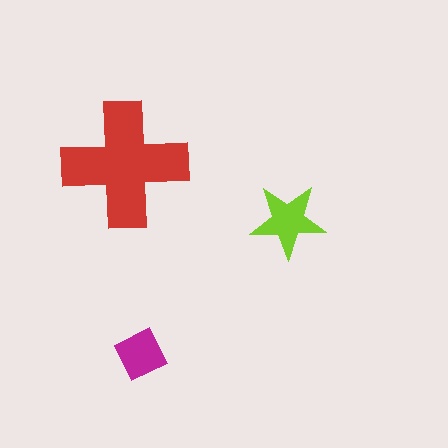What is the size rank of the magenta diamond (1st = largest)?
3rd.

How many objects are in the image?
There are 3 objects in the image.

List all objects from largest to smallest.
The red cross, the lime star, the magenta diamond.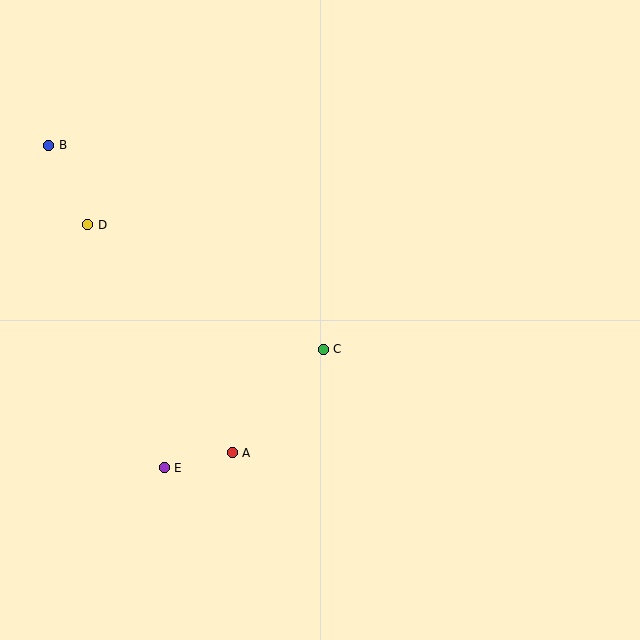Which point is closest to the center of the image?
Point C at (323, 349) is closest to the center.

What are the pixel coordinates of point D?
Point D is at (88, 225).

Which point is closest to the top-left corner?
Point B is closest to the top-left corner.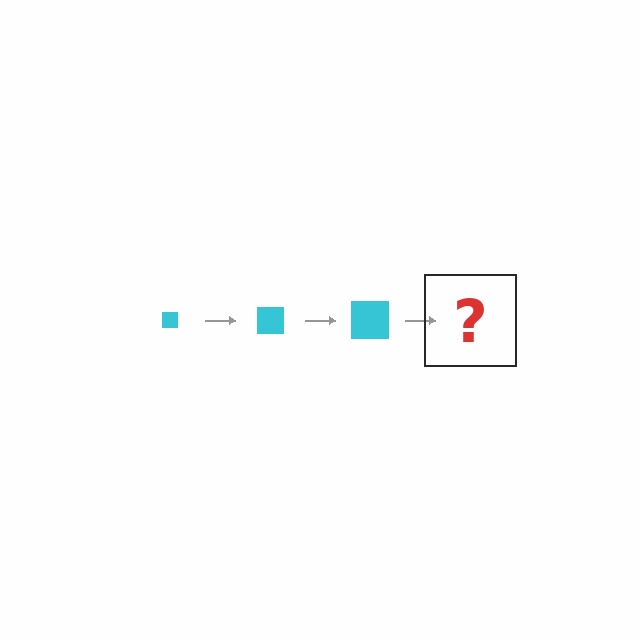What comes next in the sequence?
The next element should be a cyan square, larger than the previous one.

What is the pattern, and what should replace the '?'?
The pattern is that the square gets progressively larger each step. The '?' should be a cyan square, larger than the previous one.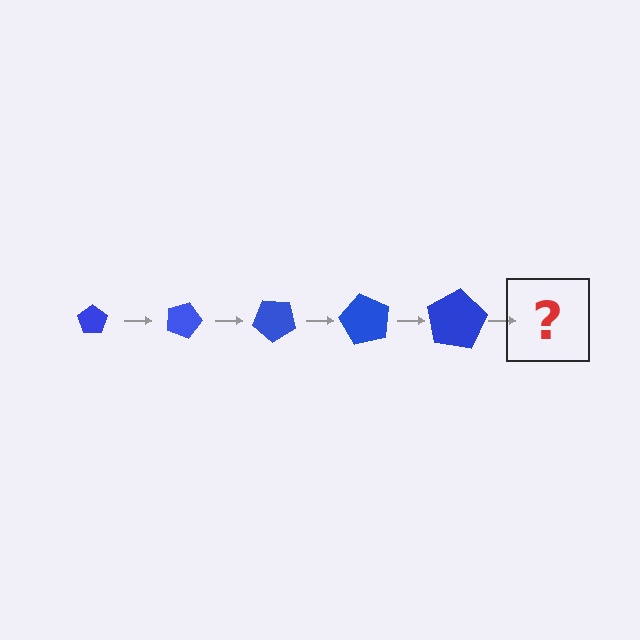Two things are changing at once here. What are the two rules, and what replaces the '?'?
The two rules are that the pentagon grows larger each step and it rotates 20 degrees each step. The '?' should be a pentagon, larger than the previous one and rotated 100 degrees from the start.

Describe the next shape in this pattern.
It should be a pentagon, larger than the previous one and rotated 100 degrees from the start.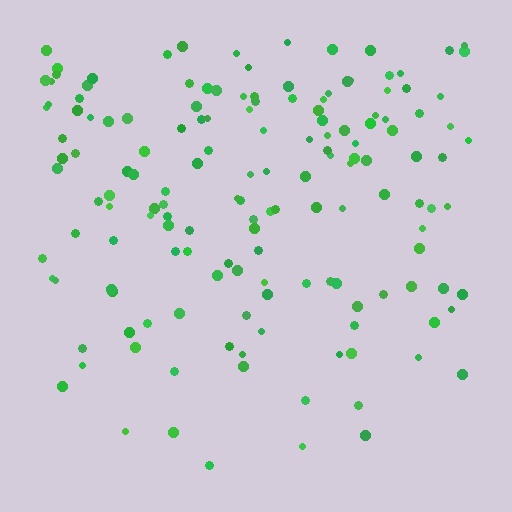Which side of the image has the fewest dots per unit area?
The bottom.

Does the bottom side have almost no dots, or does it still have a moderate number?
Still a moderate number, just noticeably fewer than the top.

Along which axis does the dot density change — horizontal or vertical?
Vertical.